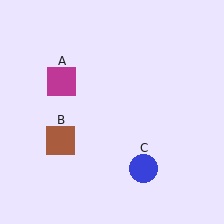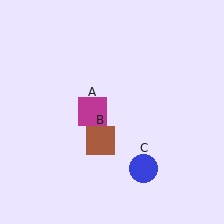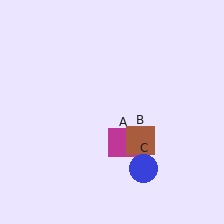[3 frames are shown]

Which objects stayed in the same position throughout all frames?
Blue circle (object C) remained stationary.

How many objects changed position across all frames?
2 objects changed position: magenta square (object A), brown square (object B).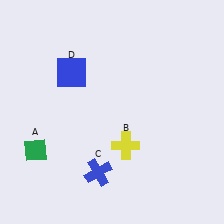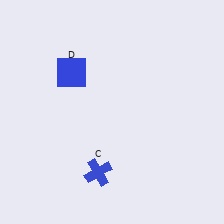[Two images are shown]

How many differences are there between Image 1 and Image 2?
There are 2 differences between the two images.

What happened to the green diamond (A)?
The green diamond (A) was removed in Image 2. It was in the bottom-left area of Image 1.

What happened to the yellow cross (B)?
The yellow cross (B) was removed in Image 2. It was in the bottom-right area of Image 1.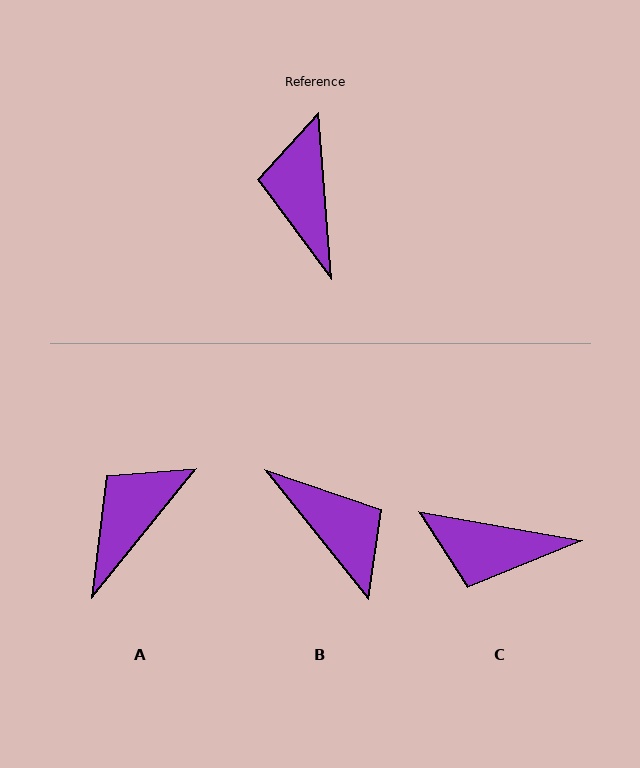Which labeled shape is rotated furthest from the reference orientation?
B, about 146 degrees away.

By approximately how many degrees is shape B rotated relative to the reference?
Approximately 146 degrees clockwise.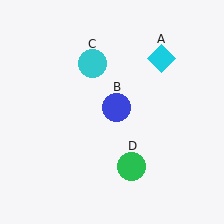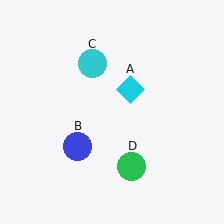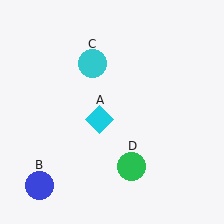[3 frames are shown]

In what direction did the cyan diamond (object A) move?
The cyan diamond (object A) moved down and to the left.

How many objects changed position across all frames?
2 objects changed position: cyan diamond (object A), blue circle (object B).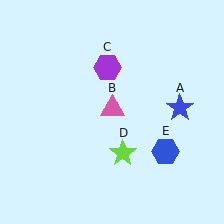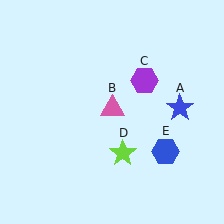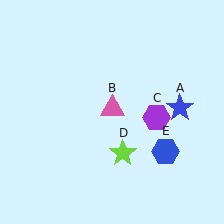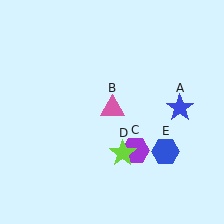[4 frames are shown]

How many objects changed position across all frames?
1 object changed position: purple hexagon (object C).